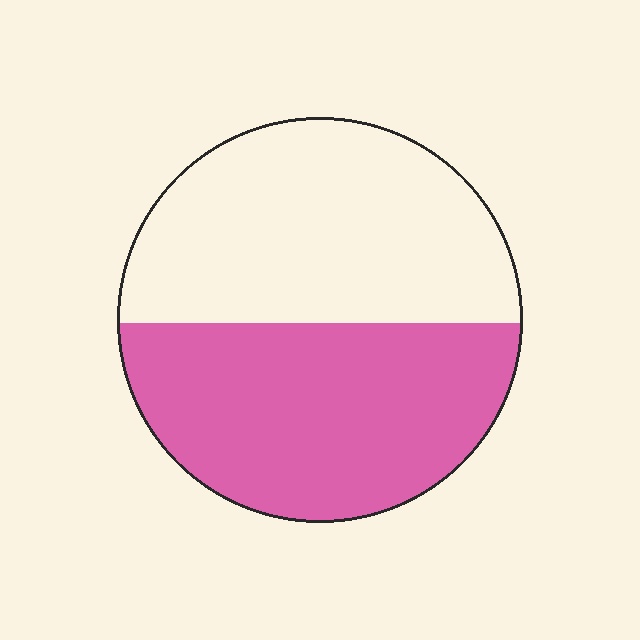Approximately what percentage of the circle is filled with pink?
Approximately 50%.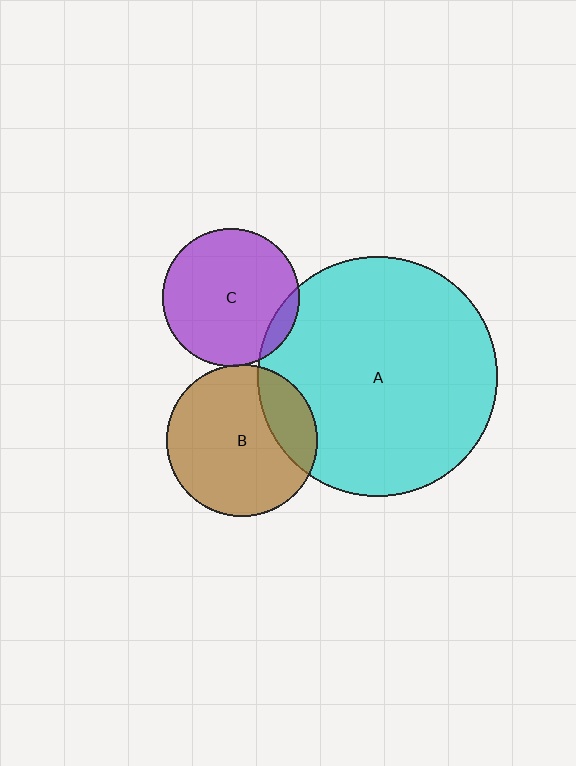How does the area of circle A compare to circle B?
Approximately 2.5 times.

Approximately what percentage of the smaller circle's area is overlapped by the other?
Approximately 10%.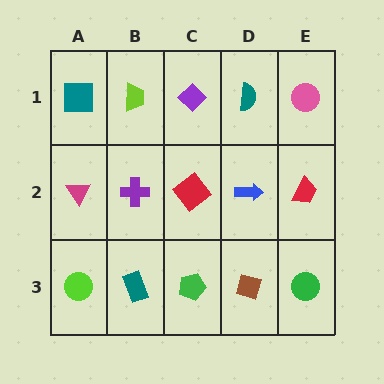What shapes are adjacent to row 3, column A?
A magenta triangle (row 2, column A), a teal rectangle (row 3, column B).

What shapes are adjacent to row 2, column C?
A purple diamond (row 1, column C), a green pentagon (row 3, column C), a purple cross (row 2, column B), a blue arrow (row 2, column D).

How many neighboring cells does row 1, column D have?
3.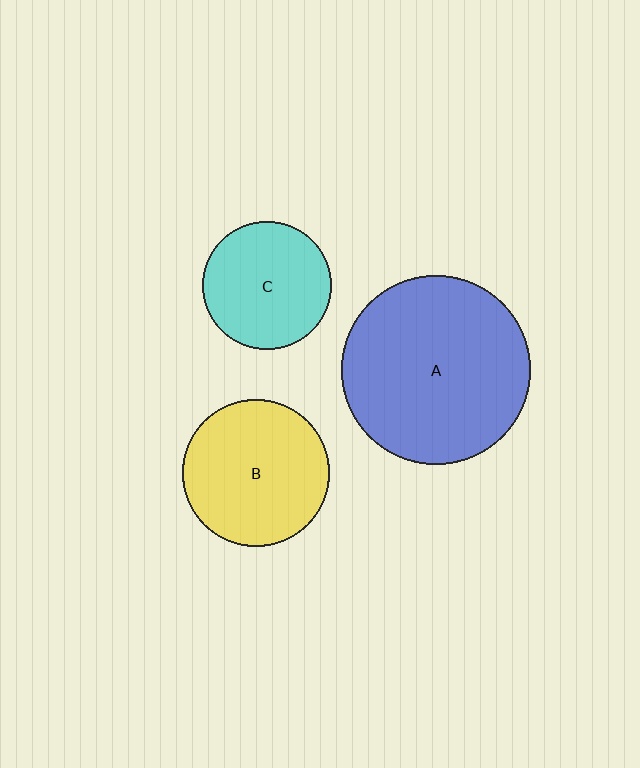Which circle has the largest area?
Circle A (blue).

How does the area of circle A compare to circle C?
Approximately 2.2 times.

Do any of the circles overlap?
No, none of the circles overlap.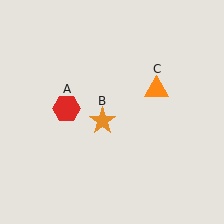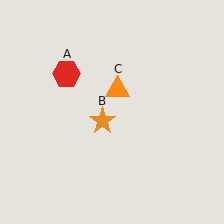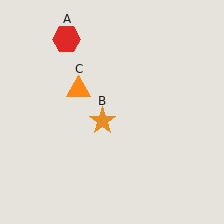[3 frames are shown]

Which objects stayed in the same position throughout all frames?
Orange star (object B) remained stationary.